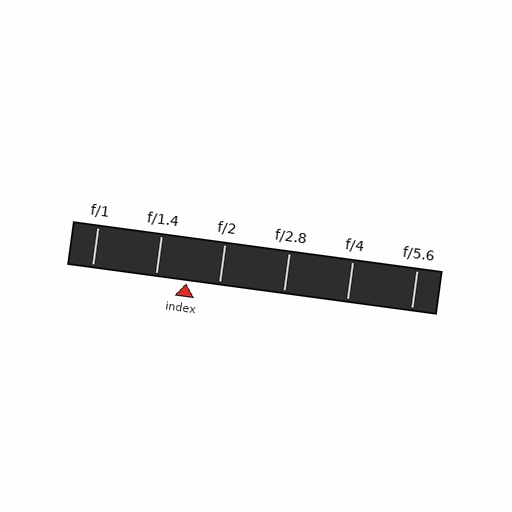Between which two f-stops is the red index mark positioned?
The index mark is between f/1.4 and f/2.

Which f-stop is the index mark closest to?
The index mark is closest to f/1.4.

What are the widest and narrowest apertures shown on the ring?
The widest aperture shown is f/1 and the narrowest is f/5.6.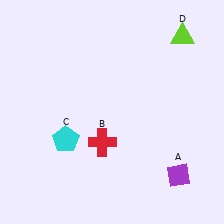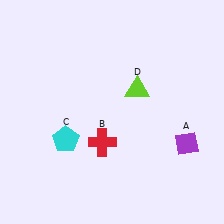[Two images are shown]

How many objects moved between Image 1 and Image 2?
2 objects moved between the two images.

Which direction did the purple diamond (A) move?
The purple diamond (A) moved up.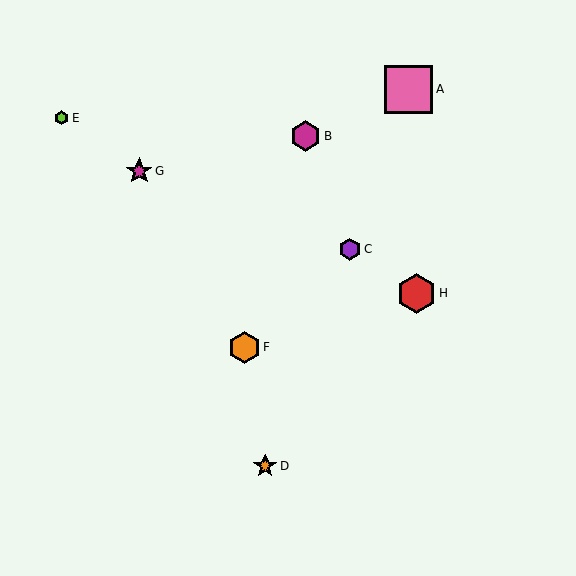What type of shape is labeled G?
Shape G is a magenta star.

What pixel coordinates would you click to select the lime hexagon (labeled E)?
Click at (62, 118) to select the lime hexagon E.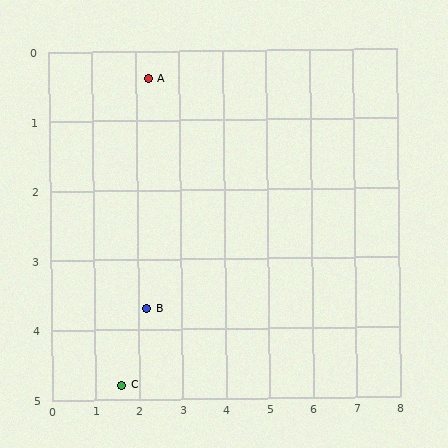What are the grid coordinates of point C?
Point C is at approximately (1.6, 4.8).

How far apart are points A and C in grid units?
Points A and C are about 4.5 grid units apart.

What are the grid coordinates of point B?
Point B is at approximately (2.2, 3.7).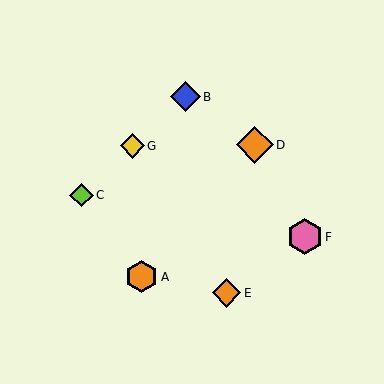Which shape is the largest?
The orange diamond (labeled D) is the largest.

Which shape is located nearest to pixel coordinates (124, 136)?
The yellow diamond (labeled G) at (132, 146) is nearest to that location.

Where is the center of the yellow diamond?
The center of the yellow diamond is at (132, 146).